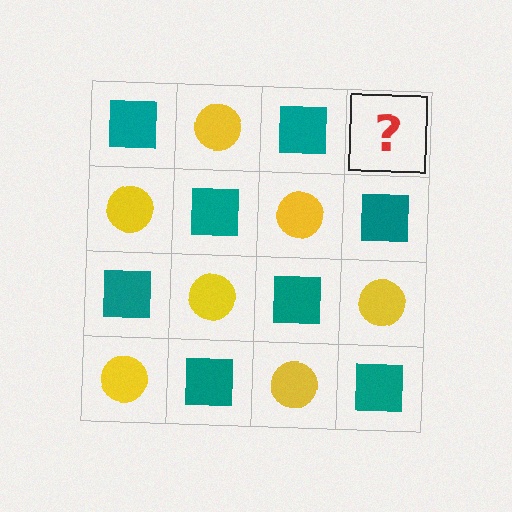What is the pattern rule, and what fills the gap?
The rule is that it alternates teal square and yellow circle in a checkerboard pattern. The gap should be filled with a yellow circle.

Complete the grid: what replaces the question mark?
The question mark should be replaced with a yellow circle.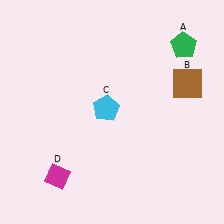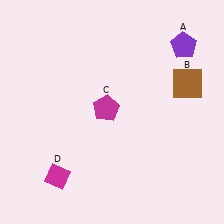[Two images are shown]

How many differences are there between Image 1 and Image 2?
There are 2 differences between the two images.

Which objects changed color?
A changed from green to purple. C changed from cyan to magenta.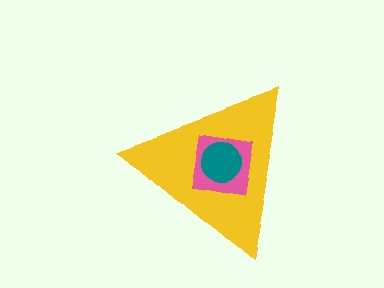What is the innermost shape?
The teal circle.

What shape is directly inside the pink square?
The teal circle.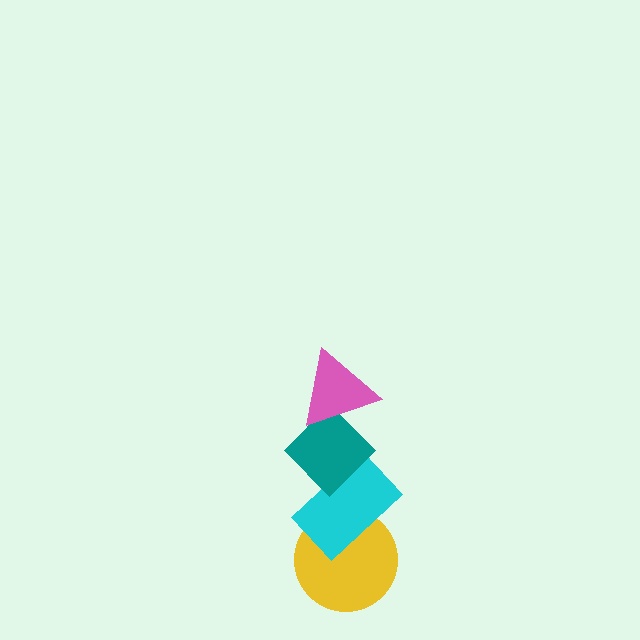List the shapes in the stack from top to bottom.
From top to bottom: the pink triangle, the teal diamond, the cyan rectangle, the yellow circle.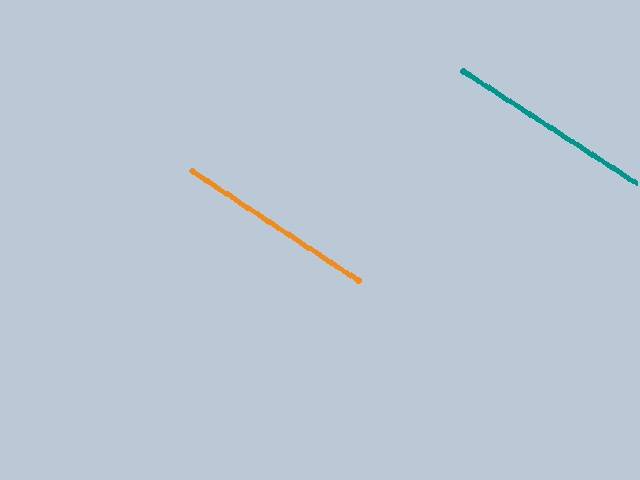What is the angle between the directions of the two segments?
Approximately 0 degrees.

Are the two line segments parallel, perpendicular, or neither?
Parallel — their directions differ by only 0.4°.